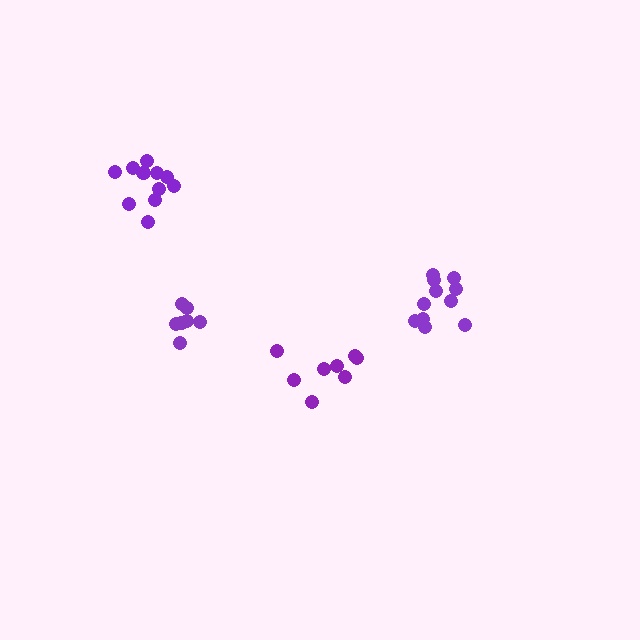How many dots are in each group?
Group 1: 11 dots, Group 2: 7 dots, Group 3: 11 dots, Group 4: 8 dots (37 total).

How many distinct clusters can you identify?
There are 4 distinct clusters.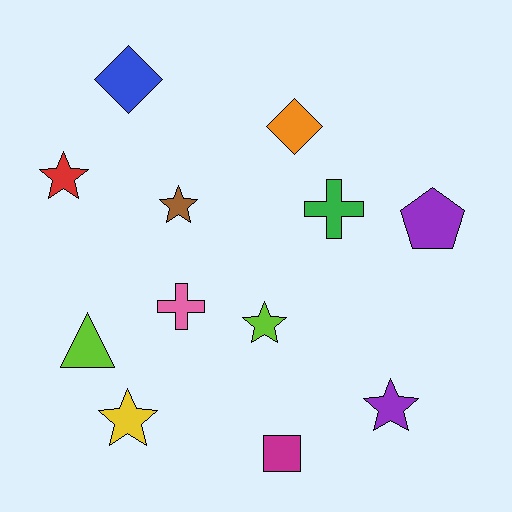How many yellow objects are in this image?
There is 1 yellow object.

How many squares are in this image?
There is 1 square.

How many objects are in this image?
There are 12 objects.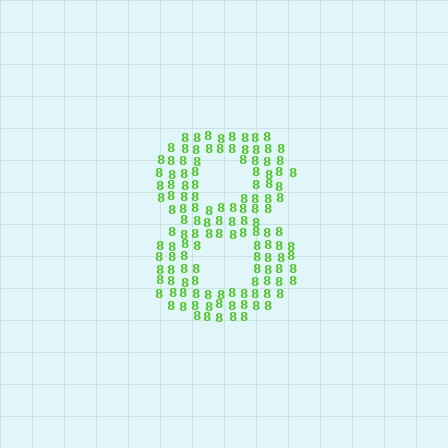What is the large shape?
The large shape is the digit 8.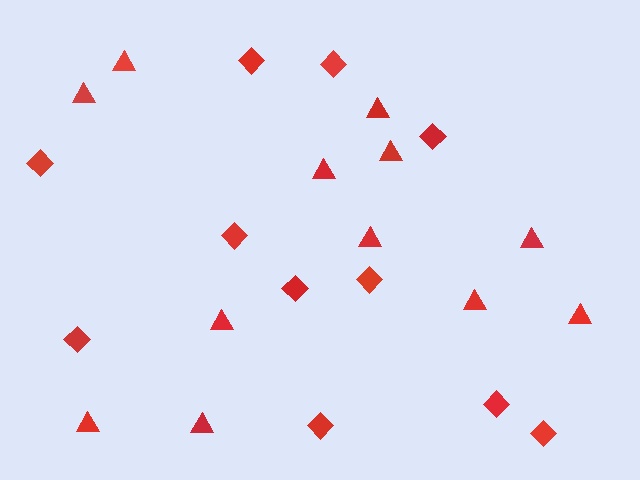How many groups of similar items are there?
There are 2 groups: one group of triangles (12) and one group of diamonds (11).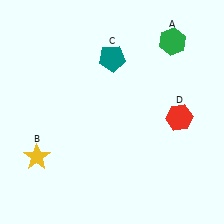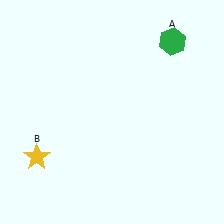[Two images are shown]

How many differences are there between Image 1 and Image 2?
There are 2 differences between the two images.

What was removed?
The red hexagon (D), the teal pentagon (C) were removed in Image 2.